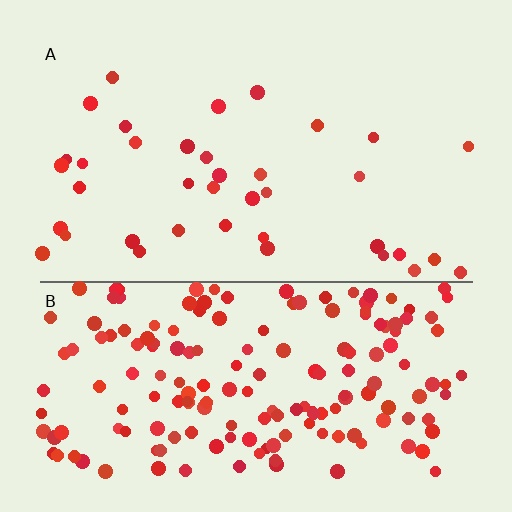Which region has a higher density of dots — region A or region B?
B (the bottom).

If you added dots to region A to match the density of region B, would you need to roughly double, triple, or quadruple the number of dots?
Approximately quadruple.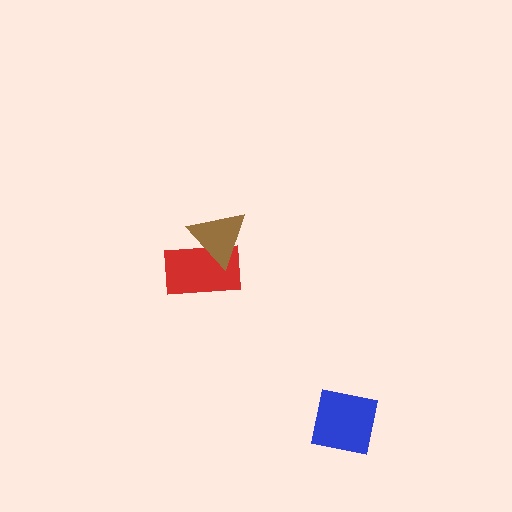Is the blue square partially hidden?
No, no other shape covers it.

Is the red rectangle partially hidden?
Yes, it is partially covered by another shape.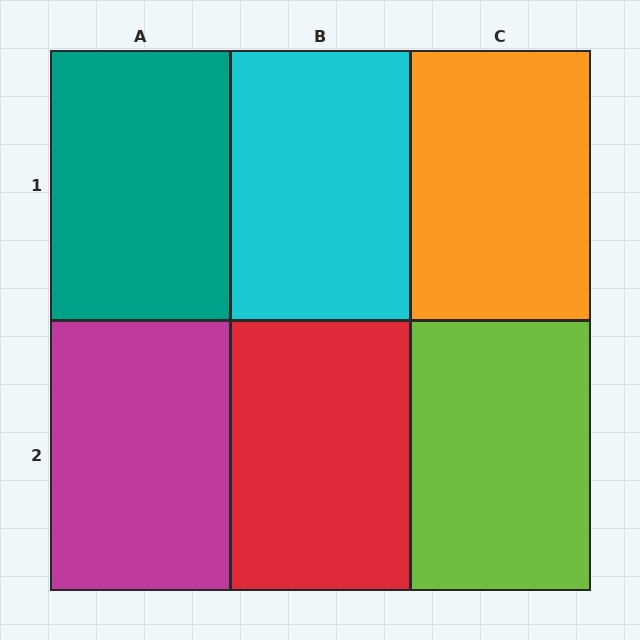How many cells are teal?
1 cell is teal.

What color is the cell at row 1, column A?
Teal.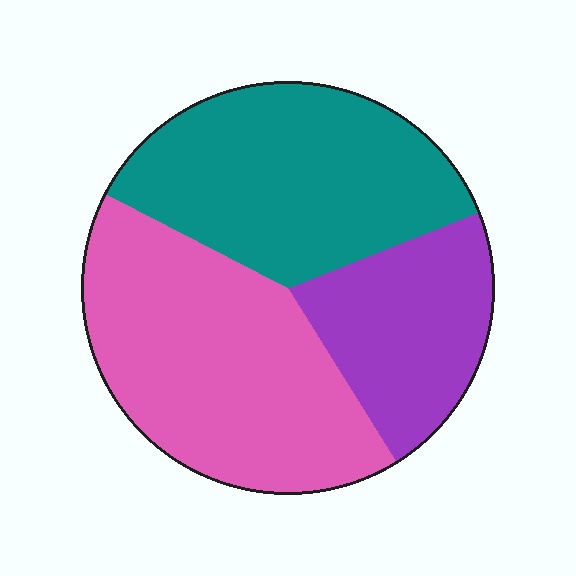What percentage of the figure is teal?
Teal covers around 35% of the figure.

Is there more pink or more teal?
Pink.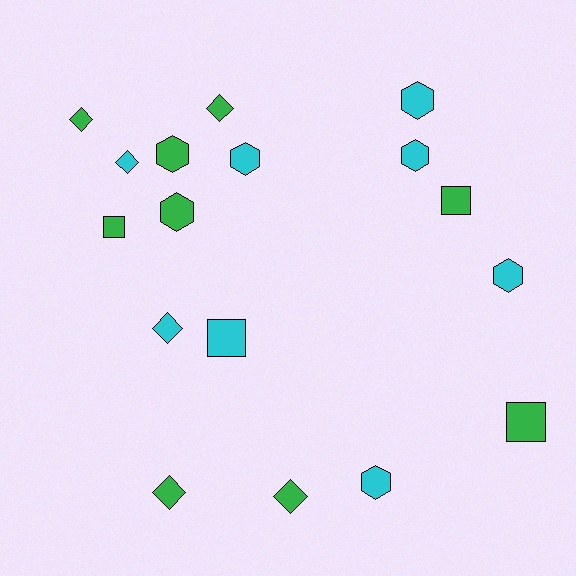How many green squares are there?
There are 3 green squares.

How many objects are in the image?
There are 17 objects.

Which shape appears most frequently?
Hexagon, with 7 objects.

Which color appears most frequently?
Green, with 9 objects.